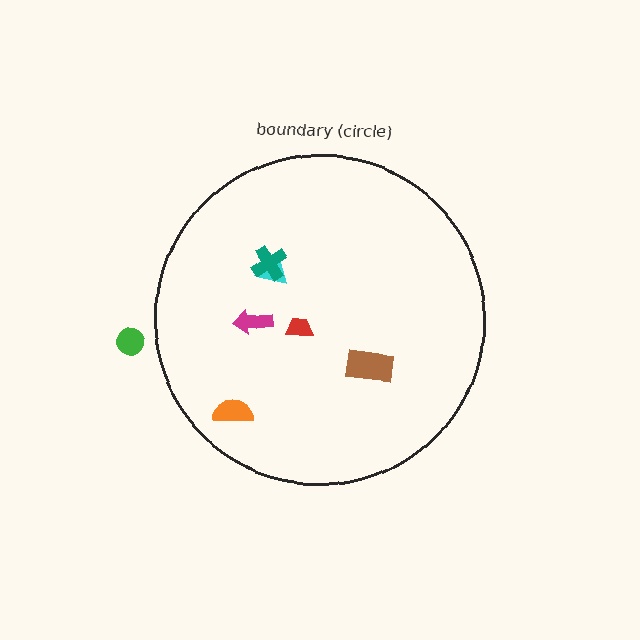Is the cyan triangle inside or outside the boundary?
Inside.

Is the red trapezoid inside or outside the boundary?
Inside.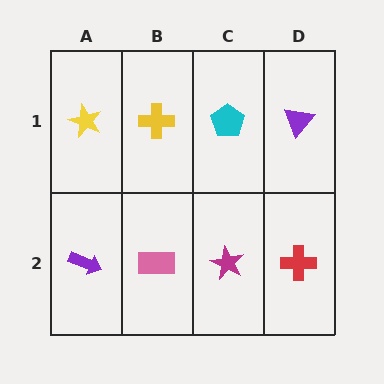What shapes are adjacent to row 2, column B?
A yellow cross (row 1, column B), a purple arrow (row 2, column A), a magenta star (row 2, column C).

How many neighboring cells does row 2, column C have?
3.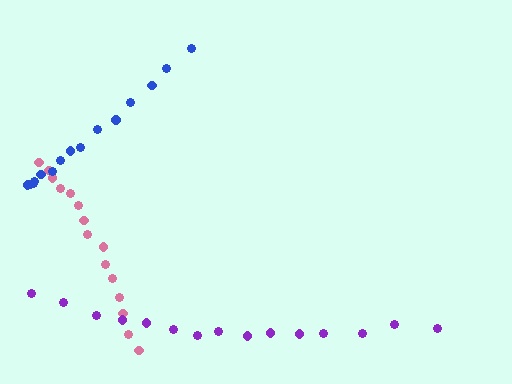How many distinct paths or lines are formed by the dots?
There are 3 distinct paths.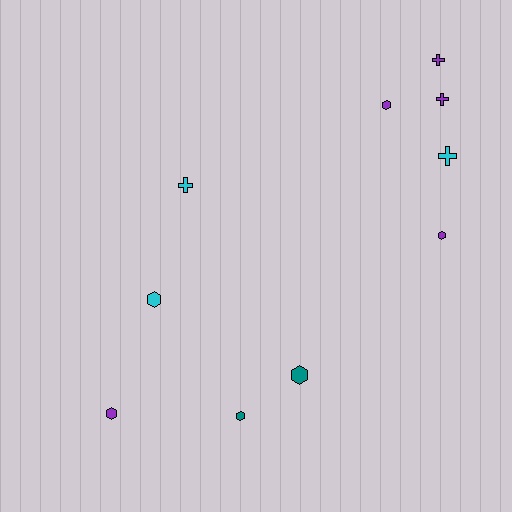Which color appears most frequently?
Purple, with 5 objects.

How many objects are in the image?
There are 10 objects.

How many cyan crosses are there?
There are 2 cyan crosses.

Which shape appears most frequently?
Hexagon, with 6 objects.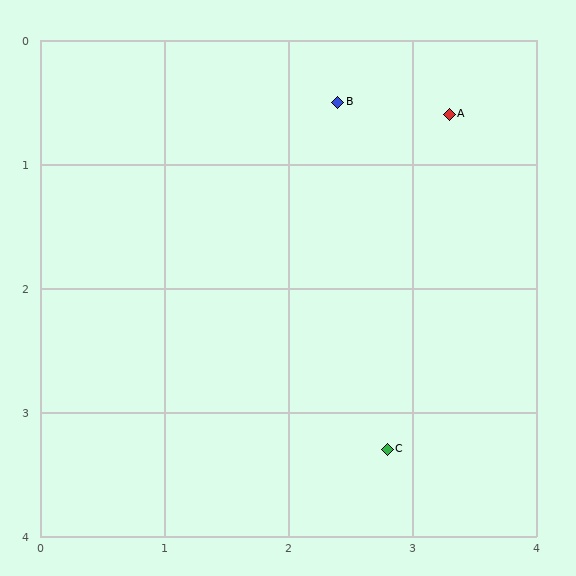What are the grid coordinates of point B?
Point B is at approximately (2.4, 0.5).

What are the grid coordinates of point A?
Point A is at approximately (3.3, 0.6).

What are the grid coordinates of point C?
Point C is at approximately (2.8, 3.3).